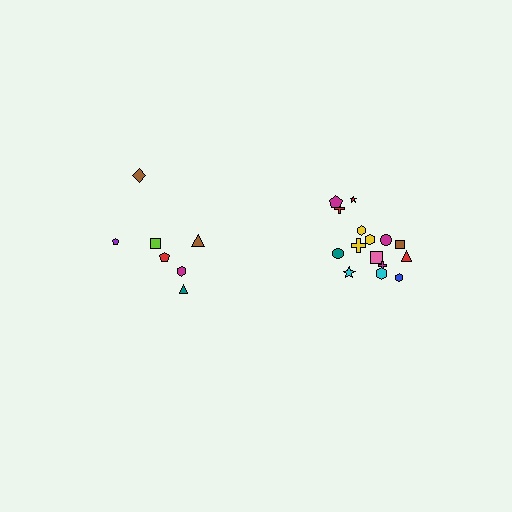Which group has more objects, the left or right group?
The right group.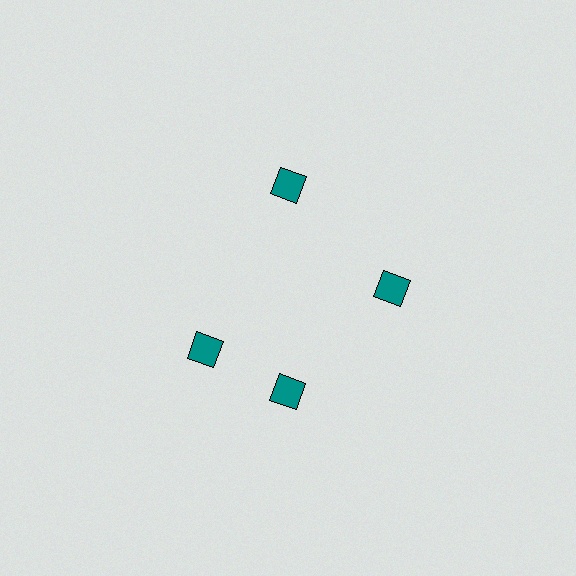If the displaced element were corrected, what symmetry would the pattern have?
It would have 4-fold rotational symmetry — the pattern would map onto itself every 90 degrees.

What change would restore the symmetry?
The symmetry would be restored by rotating it back into even spacing with its neighbors so that all 4 diamonds sit at equal angles and equal distance from the center.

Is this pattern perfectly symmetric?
No. The 4 teal diamonds are arranged in a ring, but one element near the 9 o'clock position is rotated out of alignment along the ring, breaking the 4-fold rotational symmetry.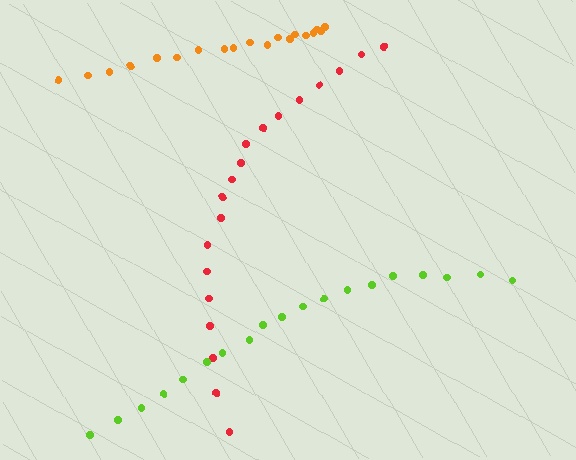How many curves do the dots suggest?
There are 3 distinct paths.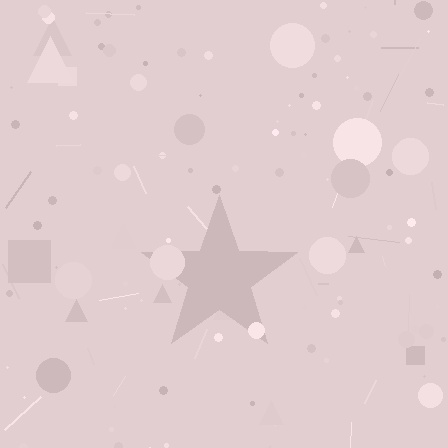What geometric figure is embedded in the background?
A star is embedded in the background.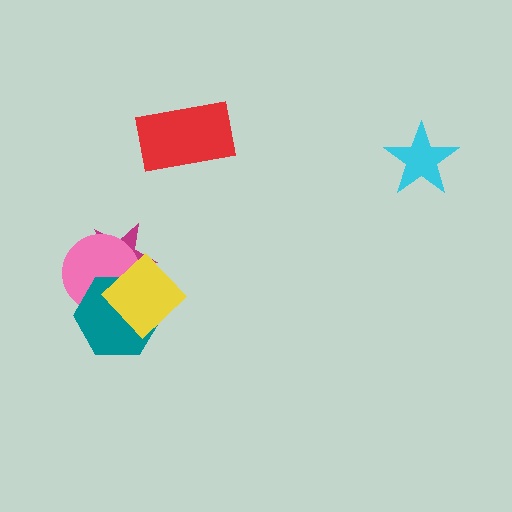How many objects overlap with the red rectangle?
0 objects overlap with the red rectangle.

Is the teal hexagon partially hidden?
Yes, it is partially covered by another shape.